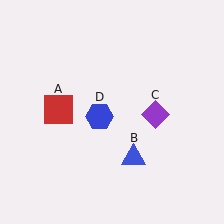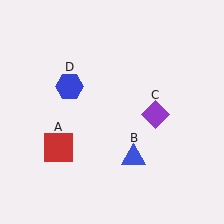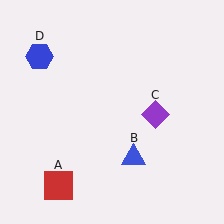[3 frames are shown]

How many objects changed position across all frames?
2 objects changed position: red square (object A), blue hexagon (object D).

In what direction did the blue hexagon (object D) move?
The blue hexagon (object D) moved up and to the left.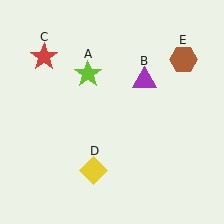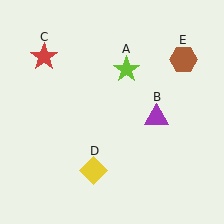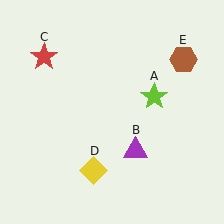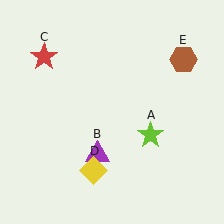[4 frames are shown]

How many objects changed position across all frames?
2 objects changed position: lime star (object A), purple triangle (object B).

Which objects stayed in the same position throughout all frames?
Red star (object C) and yellow diamond (object D) and brown hexagon (object E) remained stationary.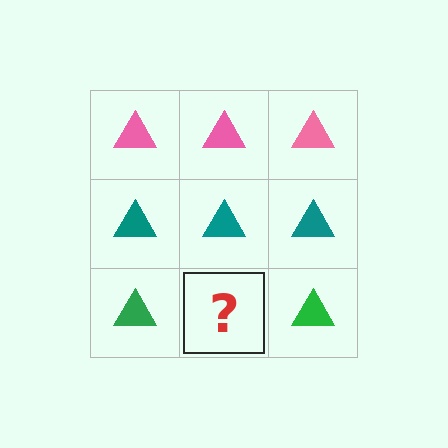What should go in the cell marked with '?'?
The missing cell should contain a green triangle.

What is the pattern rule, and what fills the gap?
The rule is that each row has a consistent color. The gap should be filled with a green triangle.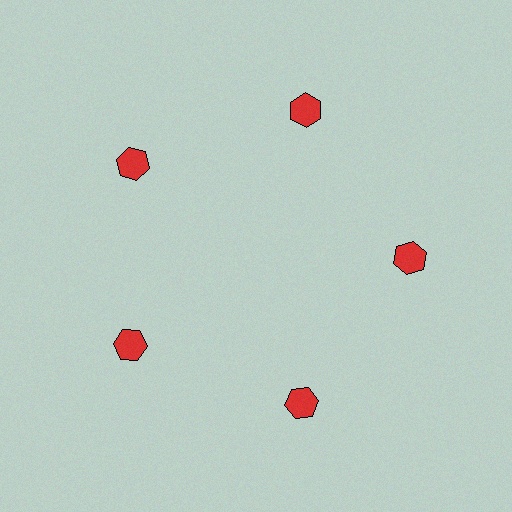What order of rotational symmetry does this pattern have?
This pattern has 5-fold rotational symmetry.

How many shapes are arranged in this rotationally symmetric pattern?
There are 5 shapes, arranged in 5 groups of 1.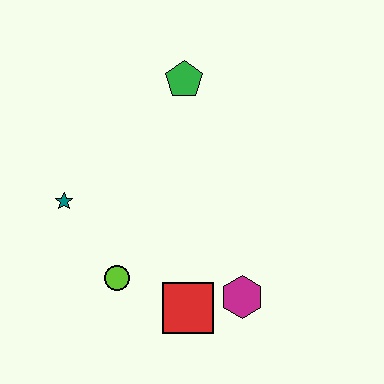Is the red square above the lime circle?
No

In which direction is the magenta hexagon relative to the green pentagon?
The magenta hexagon is below the green pentagon.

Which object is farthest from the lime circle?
The green pentagon is farthest from the lime circle.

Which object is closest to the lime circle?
The red square is closest to the lime circle.